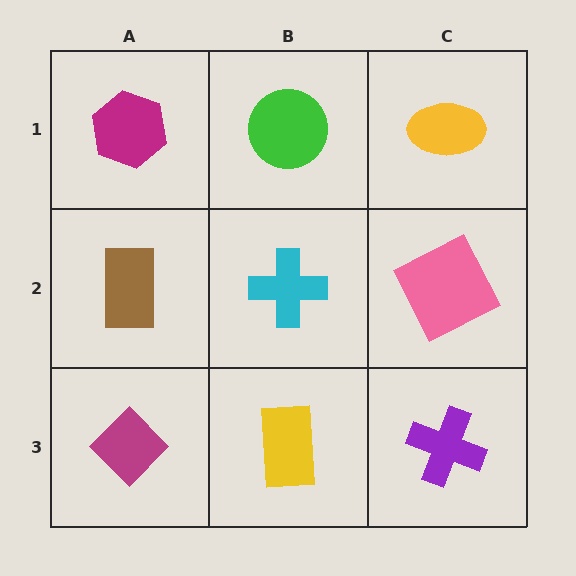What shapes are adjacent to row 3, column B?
A cyan cross (row 2, column B), a magenta diamond (row 3, column A), a purple cross (row 3, column C).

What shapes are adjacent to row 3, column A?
A brown rectangle (row 2, column A), a yellow rectangle (row 3, column B).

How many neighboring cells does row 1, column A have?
2.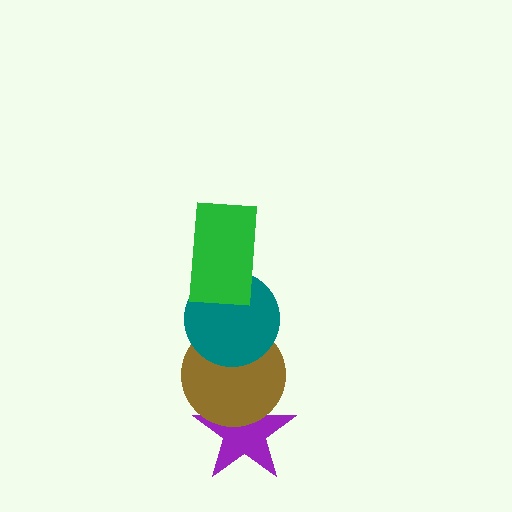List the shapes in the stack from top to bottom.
From top to bottom: the green rectangle, the teal circle, the brown circle, the purple star.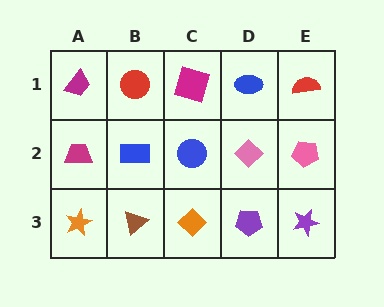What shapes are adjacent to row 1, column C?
A blue circle (row 2, column C), a red circle (row 1, column B), a blue ellipse (row 1, column D).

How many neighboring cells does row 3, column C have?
3.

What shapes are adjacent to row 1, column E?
A pink pentagon (row 2, column E), a blue ellipse (row 1, column D).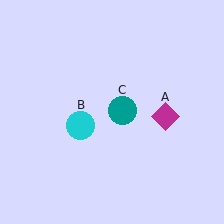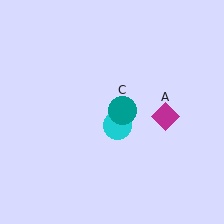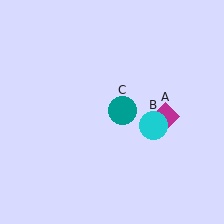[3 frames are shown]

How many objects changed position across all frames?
1 object changed position: cyan circle (object B).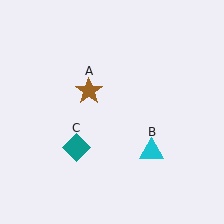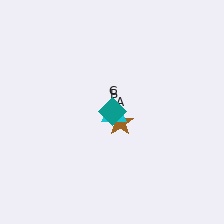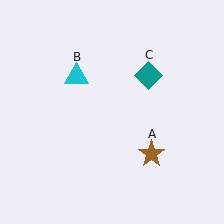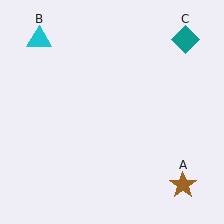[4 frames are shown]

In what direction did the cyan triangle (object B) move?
The cyan triangle (object B) moved up and to the left.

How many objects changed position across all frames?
3 objects changed position: brown star (object A), cyan triangle (object B), teal diamond (object C).